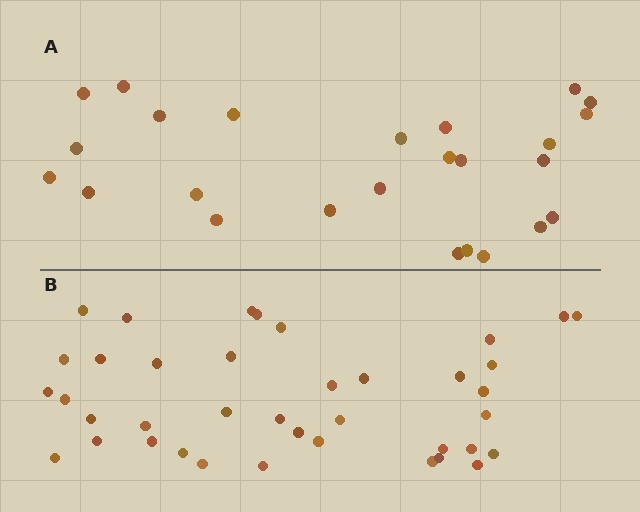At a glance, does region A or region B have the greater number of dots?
Region B (the bottom region) has more dots.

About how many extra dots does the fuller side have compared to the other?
Region B has approximately 15 more dots than region A.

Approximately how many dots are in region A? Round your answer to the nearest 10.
About 20 dots. (The exact count is 25, which rounds to 20.)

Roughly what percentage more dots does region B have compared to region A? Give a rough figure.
About 55% more.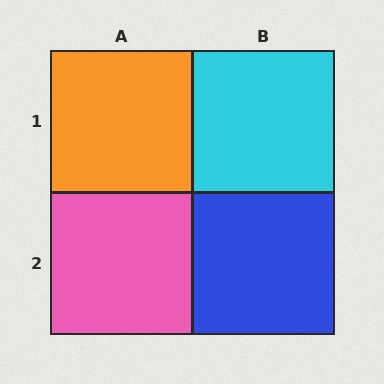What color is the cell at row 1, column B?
Cyan.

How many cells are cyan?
1 cell is cyan.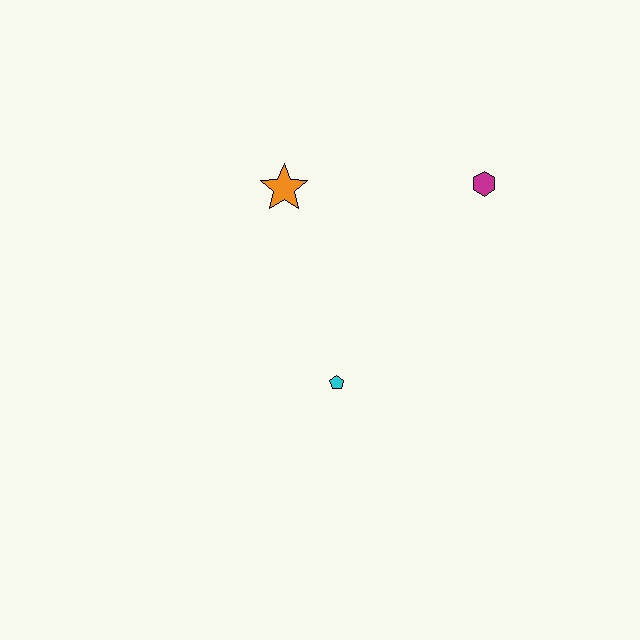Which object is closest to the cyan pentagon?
The orange star is closest to the cyan pentagon.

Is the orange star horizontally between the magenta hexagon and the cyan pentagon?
No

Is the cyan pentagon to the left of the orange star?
No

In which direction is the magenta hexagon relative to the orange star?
The magenta hexagon is to the right of the orange star.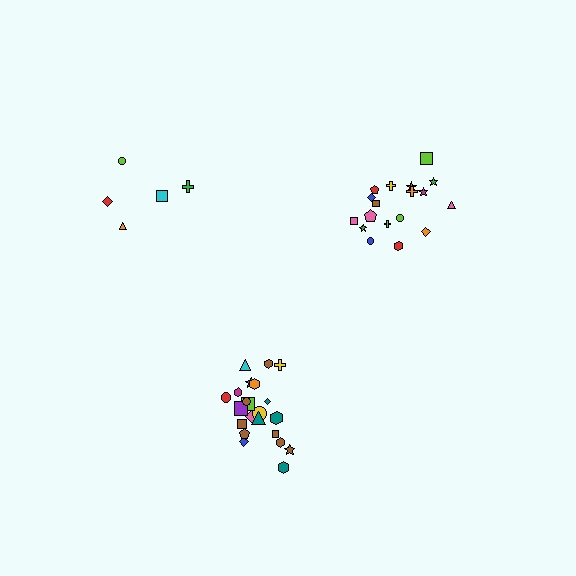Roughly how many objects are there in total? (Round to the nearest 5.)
Roughly 45 objects in total.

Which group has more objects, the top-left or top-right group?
The top-right group.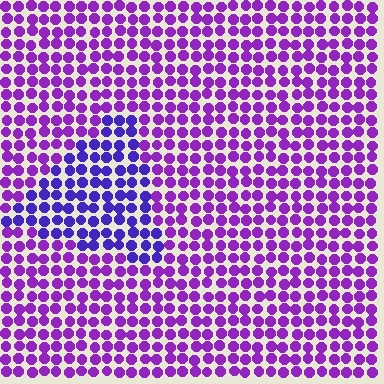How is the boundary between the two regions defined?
The boundary is defined purely by a slight shift in hue (about 30 degrees). Spacing, size, and orientation are identical on both sides.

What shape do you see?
I see a triangle.